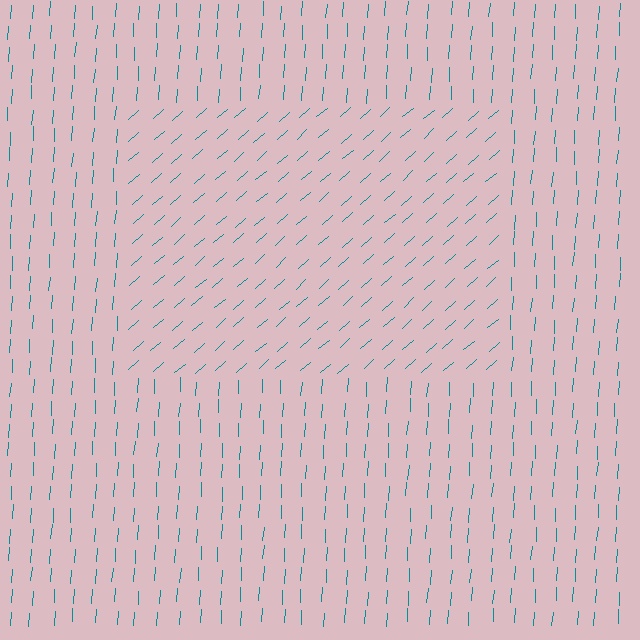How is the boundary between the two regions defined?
The boundary is defined purely by a change in line orientation (approximately 45 degrees difference). All lines are the same color and thickness.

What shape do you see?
I see a rectangle.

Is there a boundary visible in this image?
Yes, there is a texture boundary formed by a change in line orientation.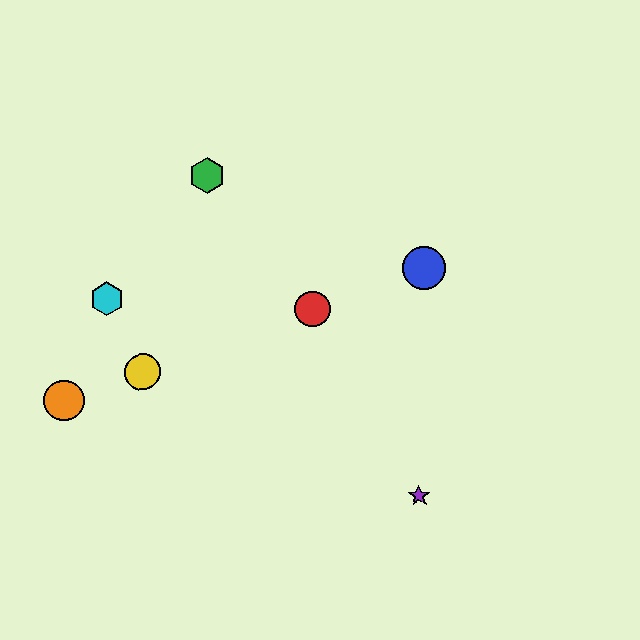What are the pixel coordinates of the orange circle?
The orange circle is at (64, 400).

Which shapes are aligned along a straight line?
The red circle, the blue circle, the yellow circle, the orange circle are aligned along a straight line.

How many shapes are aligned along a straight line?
4 shapes (the red circle, the blue circle, the yellow circle, the orange circle) are aligned along a straight line.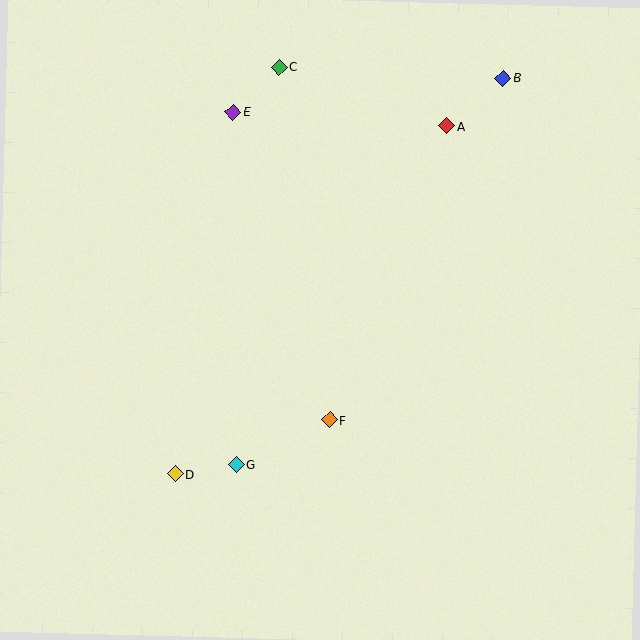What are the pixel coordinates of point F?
Point F is at (330, 420).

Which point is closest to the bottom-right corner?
Point F is closest to the bottom-right corner.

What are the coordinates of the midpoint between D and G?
The midpoint between D and G is at (206, 469).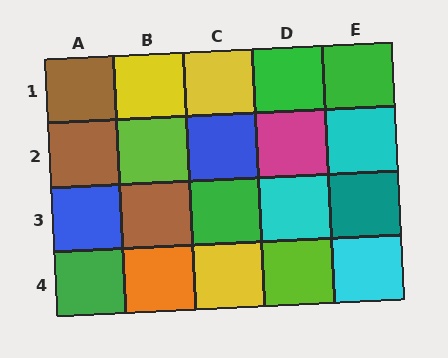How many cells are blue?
2 cells are blue.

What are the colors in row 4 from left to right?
Green, orange, yellow, lime, cyan.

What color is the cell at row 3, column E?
Teal.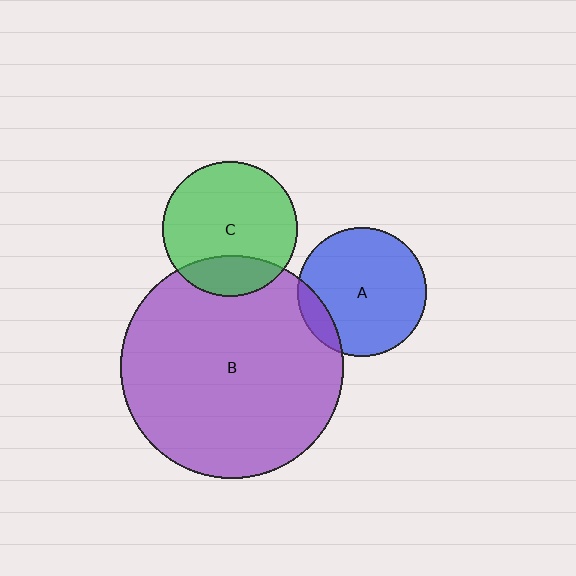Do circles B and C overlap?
Yes.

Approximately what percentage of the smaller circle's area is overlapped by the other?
Approximately 20%.